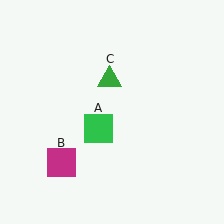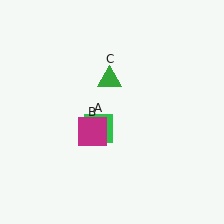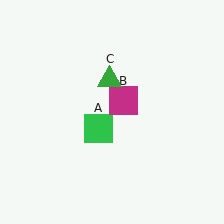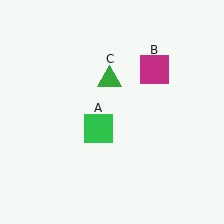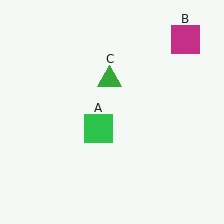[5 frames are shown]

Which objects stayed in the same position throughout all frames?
Green square (object A) and green triangle (object C) remained stationary.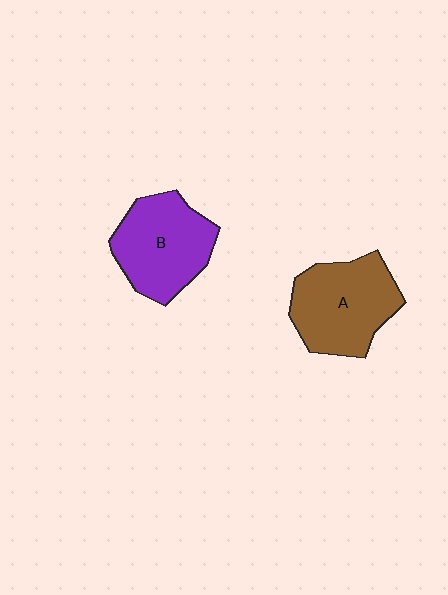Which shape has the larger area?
Shape A (brown).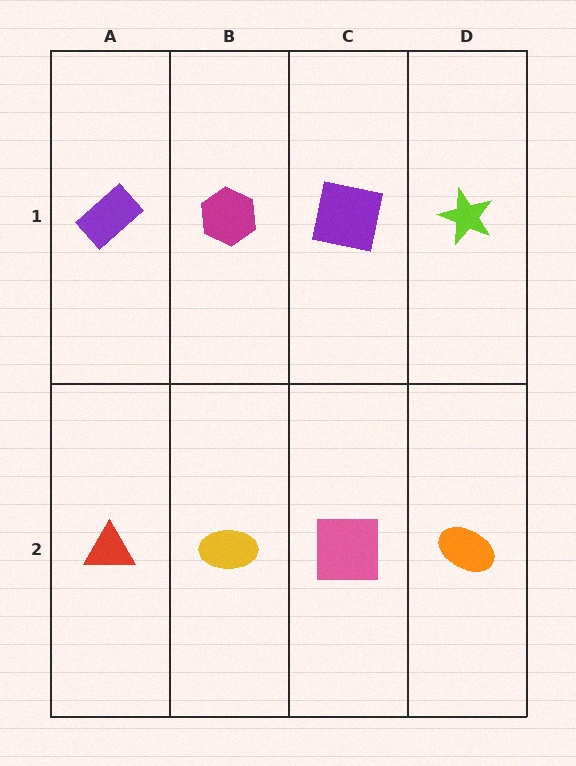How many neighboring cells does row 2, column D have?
2.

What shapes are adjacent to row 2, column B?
A magenta hexagon (row 1, column B), a red triangle (row 2, column A), a pink square (row 2, column C).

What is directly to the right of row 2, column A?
A yellow ellipse.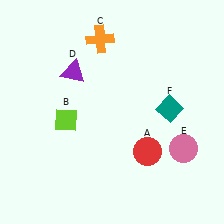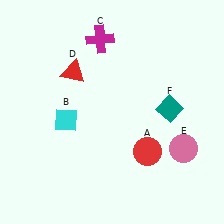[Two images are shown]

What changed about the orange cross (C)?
In Image 1, C is orange. In Image 2, it changed to magenta.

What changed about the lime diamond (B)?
In Image 1, B is lime. In Image 2, it changed to cyan.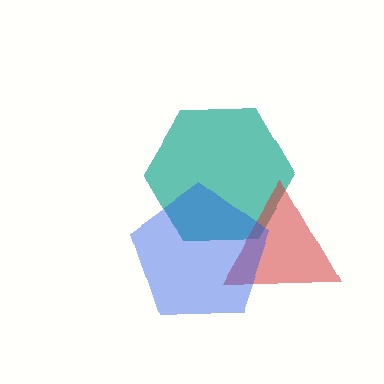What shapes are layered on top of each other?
The layered shapes are: a teal hexagon, a red triangle, a blue pentagon.